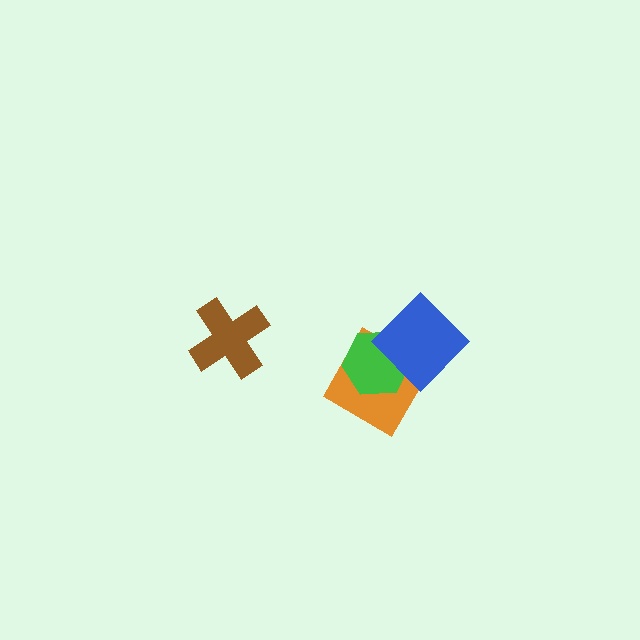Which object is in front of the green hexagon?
The blue diamond is in front of the green hexagon.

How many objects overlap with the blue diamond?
2 objects overlap with the blue diamond.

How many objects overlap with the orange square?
2 objects overlap with the orange square.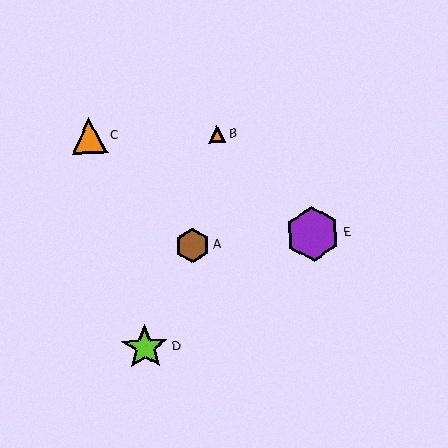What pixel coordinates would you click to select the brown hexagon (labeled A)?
Click at (192, 246) to select the brown hexagon A.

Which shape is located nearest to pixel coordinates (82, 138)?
The orange triangle (labeled C) at (89, 136) is nearest to that location.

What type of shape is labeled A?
Shape A is a brown hexagon.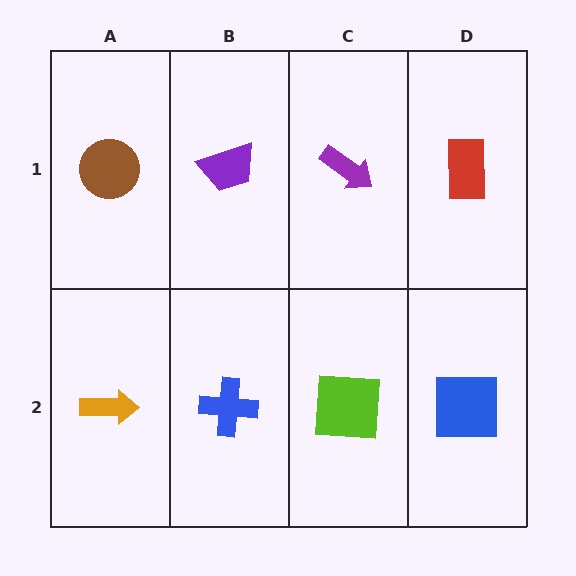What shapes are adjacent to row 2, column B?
A purple trapezoid (row 1, column B), an orange arrow (row 2, column A), a lime square (row 2, column C).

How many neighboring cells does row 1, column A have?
2.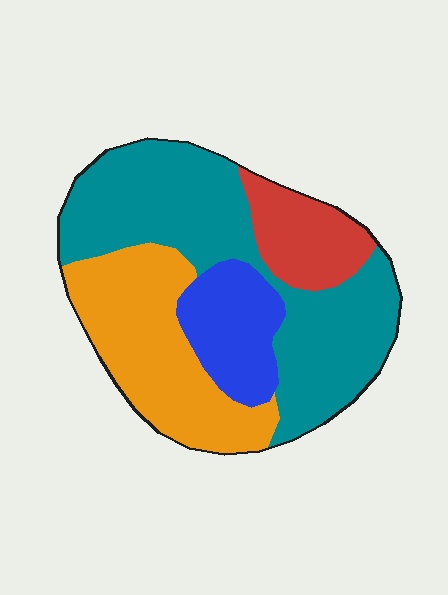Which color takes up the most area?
Teal, at roughly 45%.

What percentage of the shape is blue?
Blue takes up less than a sixth of the shape.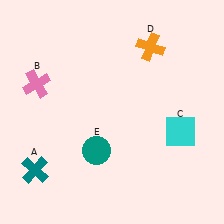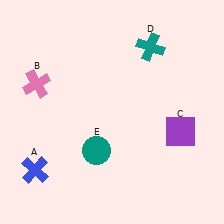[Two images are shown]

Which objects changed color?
A changed from teal to blue. C changed from cyan to purple. D changed from orange to teal.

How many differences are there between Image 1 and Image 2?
There are 3 differences between the two images.